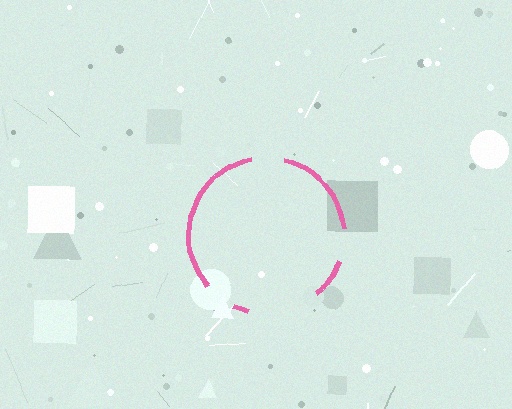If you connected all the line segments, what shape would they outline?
They would outline a circle.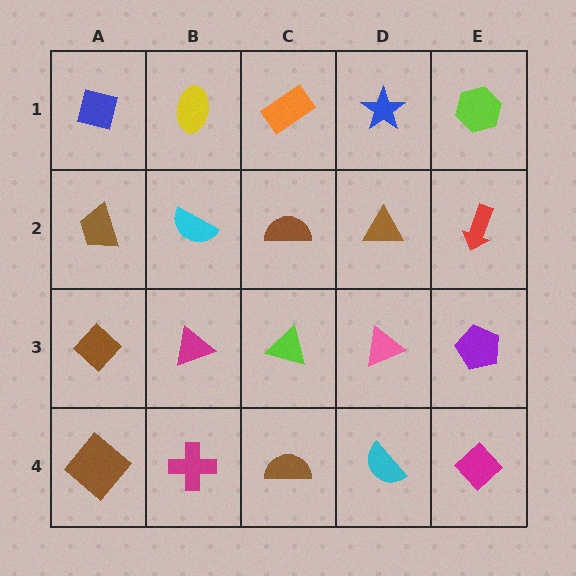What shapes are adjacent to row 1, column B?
A cyan semicircle (row 2, column B), a blue square (row 1, column A), an orange rectangle (row 1, column C).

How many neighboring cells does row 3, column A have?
3.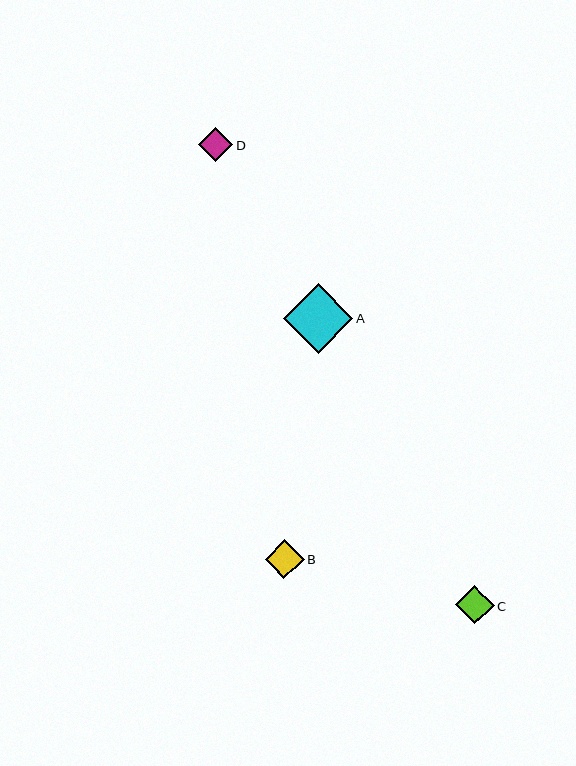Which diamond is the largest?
Diamond A is the largest with a size of approximately 70 pixels.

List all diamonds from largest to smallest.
From largest to smallest: A, C, B, D.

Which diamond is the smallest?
Diamond D is the smallest with a size of approximately 34 pixels.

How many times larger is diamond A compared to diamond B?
Diamond A is approximately 1.8 times the size of diamond B.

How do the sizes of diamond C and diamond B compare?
Diamond C and diamond B are approximately the same size.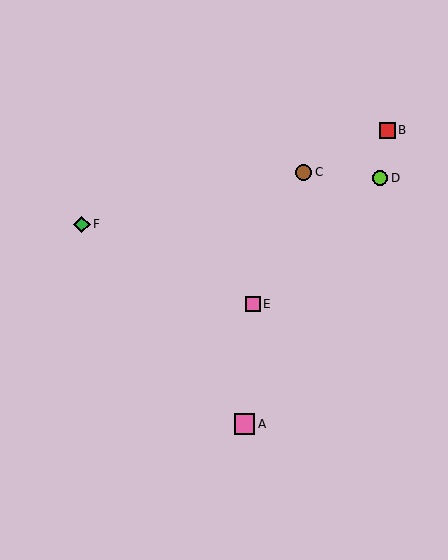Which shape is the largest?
The pink square (labeled A) is the largest.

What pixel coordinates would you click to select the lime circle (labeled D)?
Click at (380, 178) to select the lime circle D.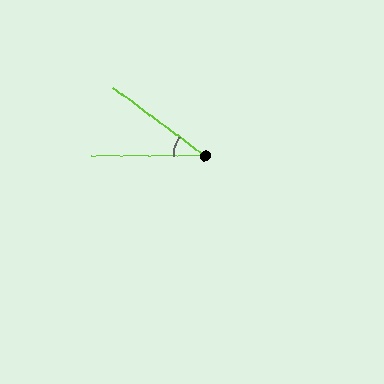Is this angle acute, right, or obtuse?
It is acute.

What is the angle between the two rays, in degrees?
Approximately 36 degrees.